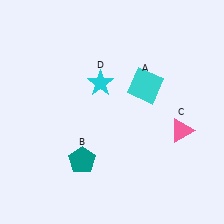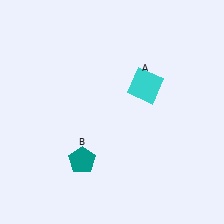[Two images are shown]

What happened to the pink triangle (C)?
The pink triangle (C) was removed in Image 2. It was in the bottom-right area of Image 1.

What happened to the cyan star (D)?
The cyan star (D) was removed in Image 2. It was in the top-left area of Image 1.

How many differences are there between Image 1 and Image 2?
There are 2 differences between the two images.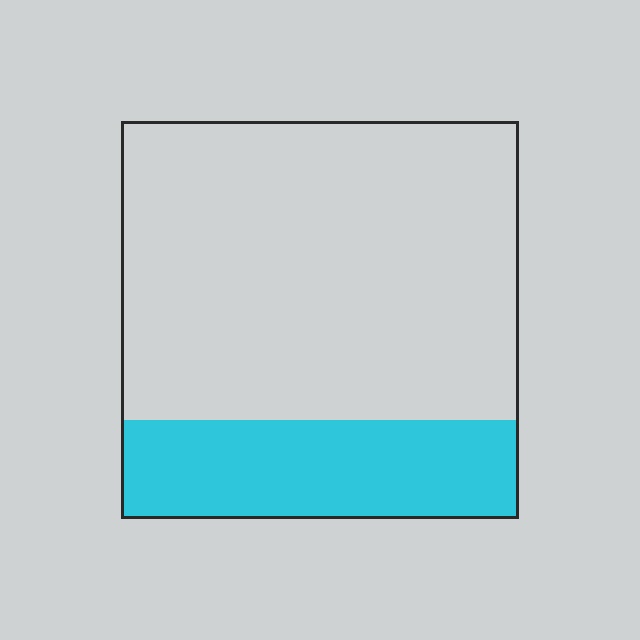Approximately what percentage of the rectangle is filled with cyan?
Approximately 25%.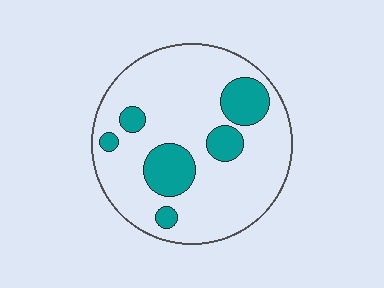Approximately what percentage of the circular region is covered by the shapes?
Approximately 20%.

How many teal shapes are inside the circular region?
6.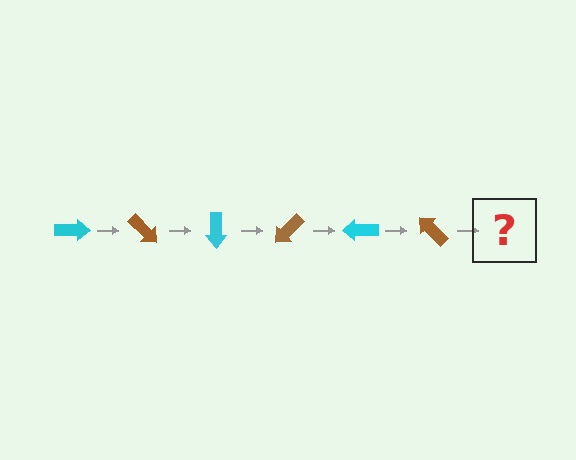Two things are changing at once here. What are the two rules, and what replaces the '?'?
The two rules are that it rotates 45 degrees each step and the color cycles through cyan and brown. The '?' should be a cyan arrow, rotated 270 degrees from the start.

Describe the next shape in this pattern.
It should be a cyan arrow, rotated 270 degrees from the start.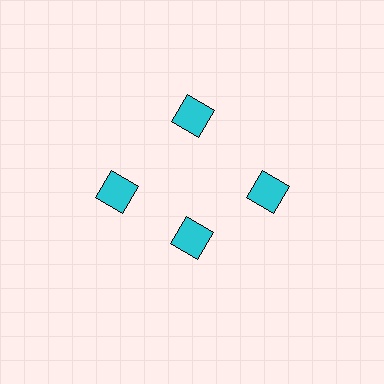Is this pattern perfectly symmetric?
No. The 4 cyan diamonds are arranged in a ring, but one element near the 6 o'clock position is pulled inward toward the center, breaking the 4-fold rotational symmetry.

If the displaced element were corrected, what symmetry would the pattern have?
It would have 4-fold rotational symmetry — the pattern would map onto itself every 90 degrees.